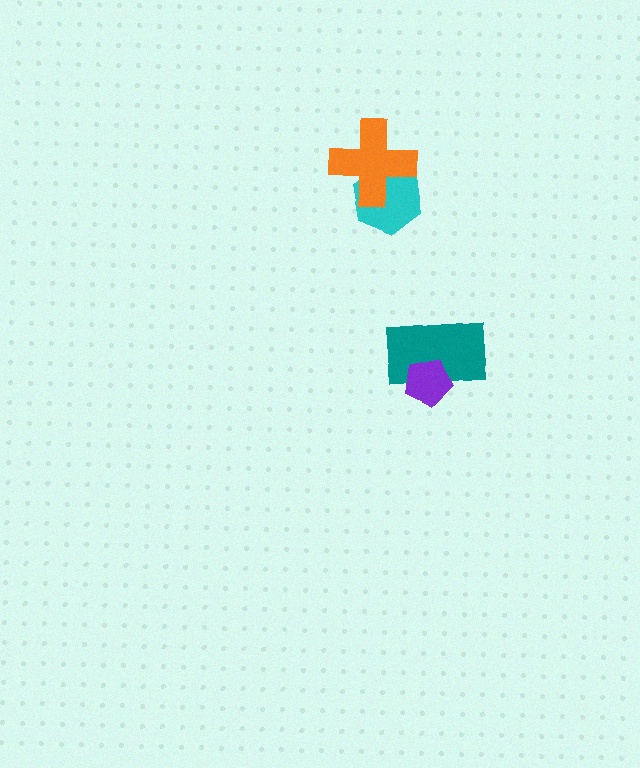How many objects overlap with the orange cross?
1 object overlaps with the orange cross.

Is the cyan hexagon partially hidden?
Yes, it is partially covered by another shape.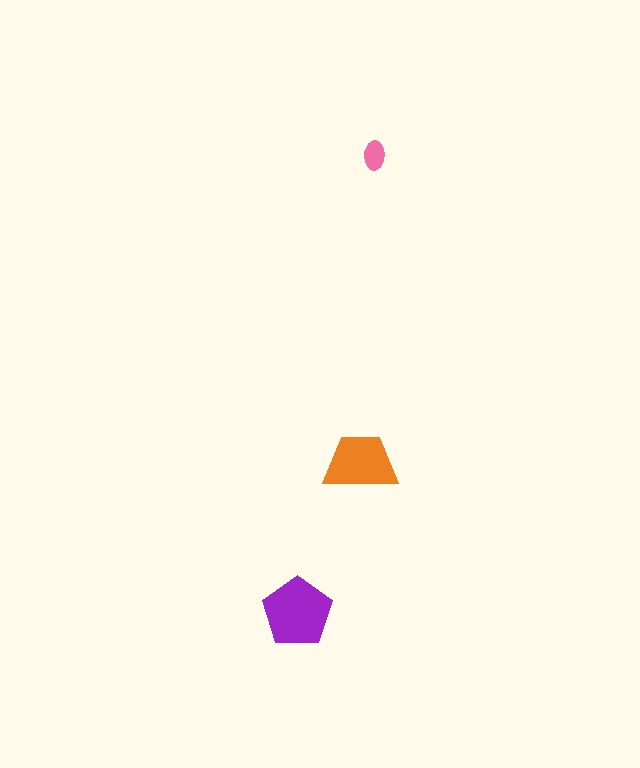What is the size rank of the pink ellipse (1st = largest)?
3rd.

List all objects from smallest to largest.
The pink ellipse, the orange trapezoid, the purple pentagon.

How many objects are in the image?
There are 3 objects in the image.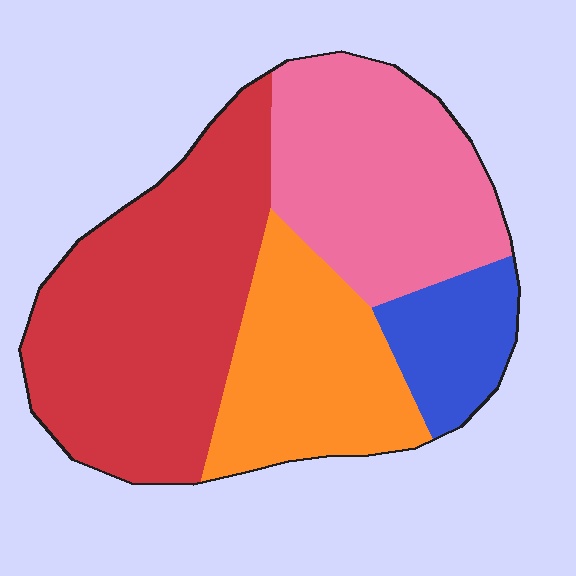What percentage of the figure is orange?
Orange covers roughly 20% of the figure.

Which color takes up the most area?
Red, at roughly 40%.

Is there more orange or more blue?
Orange.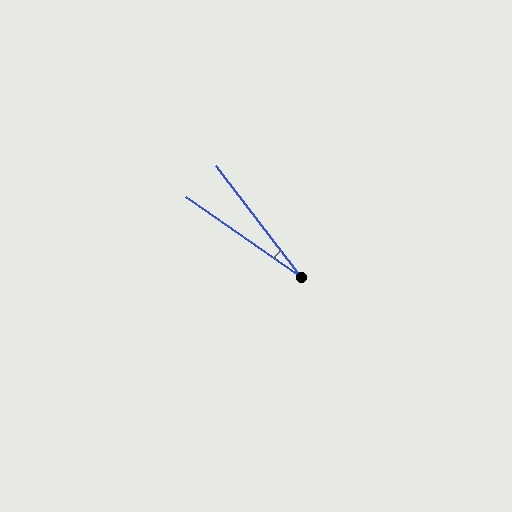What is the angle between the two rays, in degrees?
Approximately 18 degrees.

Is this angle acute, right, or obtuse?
It is acute.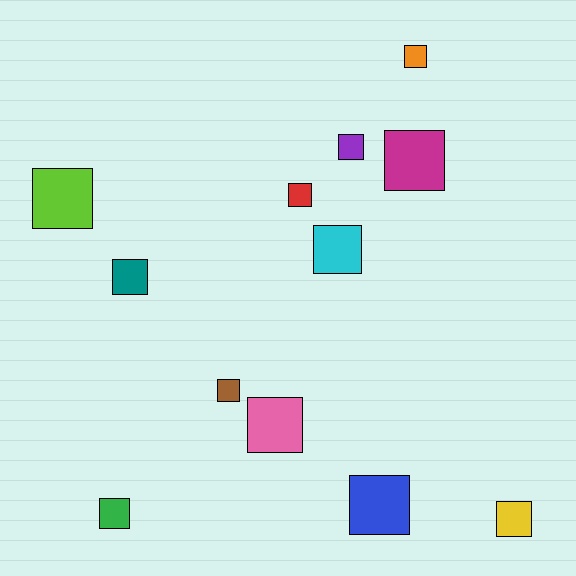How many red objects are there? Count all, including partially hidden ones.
There is 1 red object.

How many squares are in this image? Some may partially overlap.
There are 12 squares.